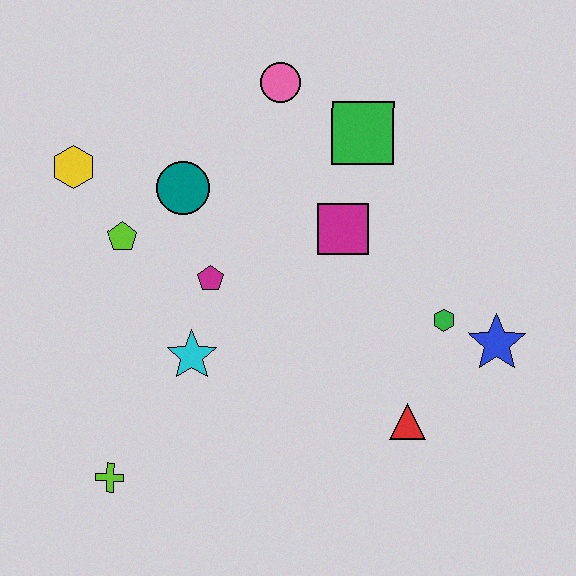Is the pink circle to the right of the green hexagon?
No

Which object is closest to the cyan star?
The magenta pentagon is closest to the cyan star.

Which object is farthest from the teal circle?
The blue star is farthest from the teal circle.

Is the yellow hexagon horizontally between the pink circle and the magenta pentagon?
No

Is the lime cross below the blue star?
Yes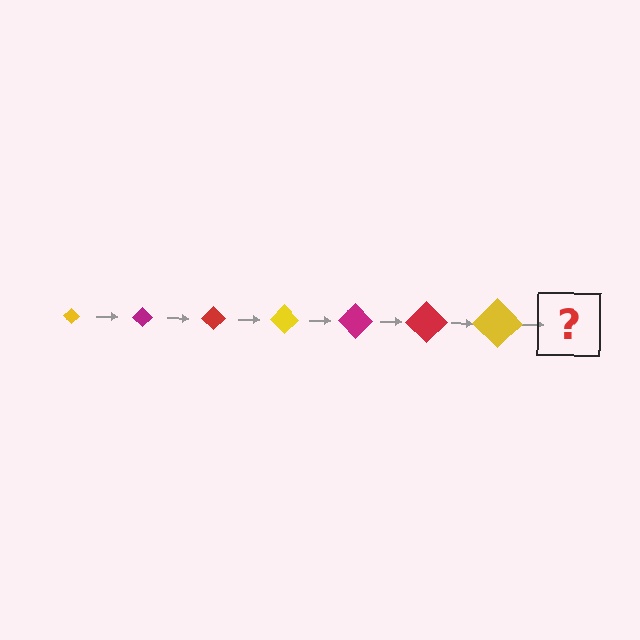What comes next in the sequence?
The next element should be a magenta diamond, larger than the previous one.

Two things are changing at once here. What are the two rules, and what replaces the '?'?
The two rules are that the diamond grows larger each step and the color cycles through yellow, magenta, and red. The '?' should be a magenta diamond, larger than the previous one.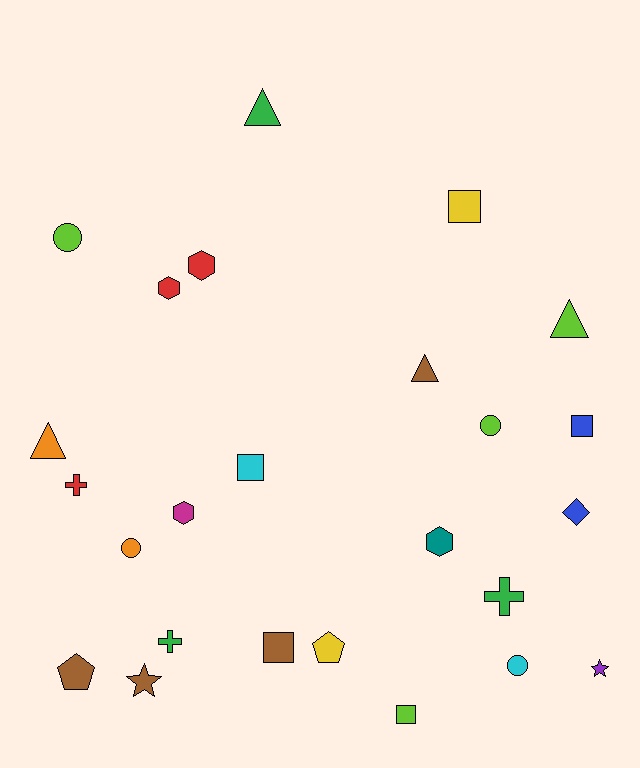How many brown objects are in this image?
There are 4 brown objects.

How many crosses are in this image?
There are 3 crosses.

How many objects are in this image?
There are 25 objects.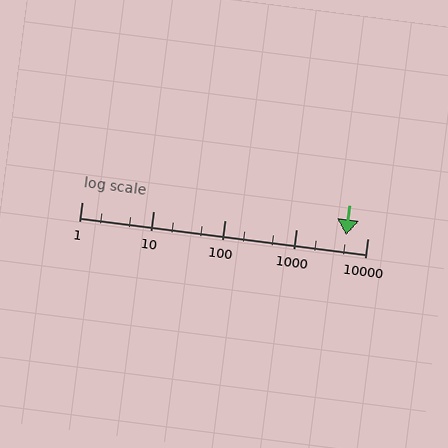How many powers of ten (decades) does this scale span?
The scale spans 4 decades, from 1 to 10000.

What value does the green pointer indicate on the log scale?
The pointer indicates approximately 5000.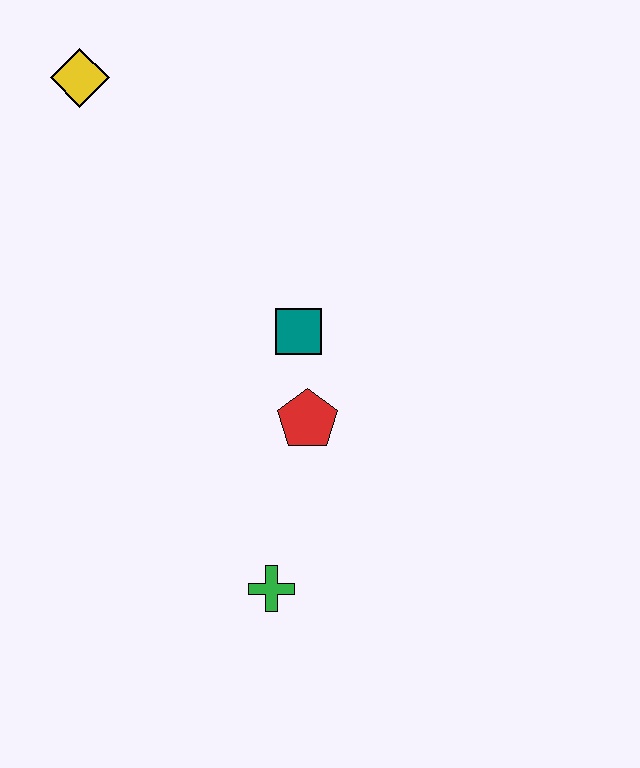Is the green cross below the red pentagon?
Yes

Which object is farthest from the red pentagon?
The yellow diamond is farthest from the red pentagon.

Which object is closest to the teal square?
The red pentagon is closest to the teal square.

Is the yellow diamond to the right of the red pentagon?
No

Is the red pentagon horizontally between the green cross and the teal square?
No